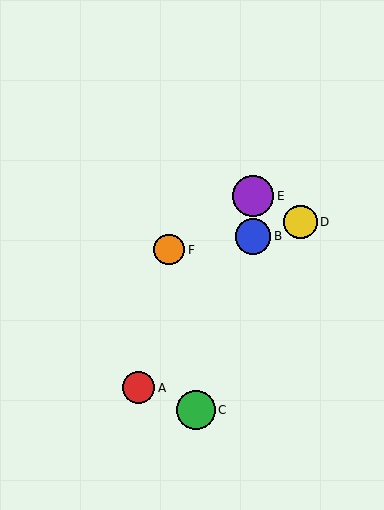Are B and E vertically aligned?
Yes, both are at x≈253.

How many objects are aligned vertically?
2 objects (B, E) are aligned vertically.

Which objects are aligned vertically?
Objects B, E are aligned vertically.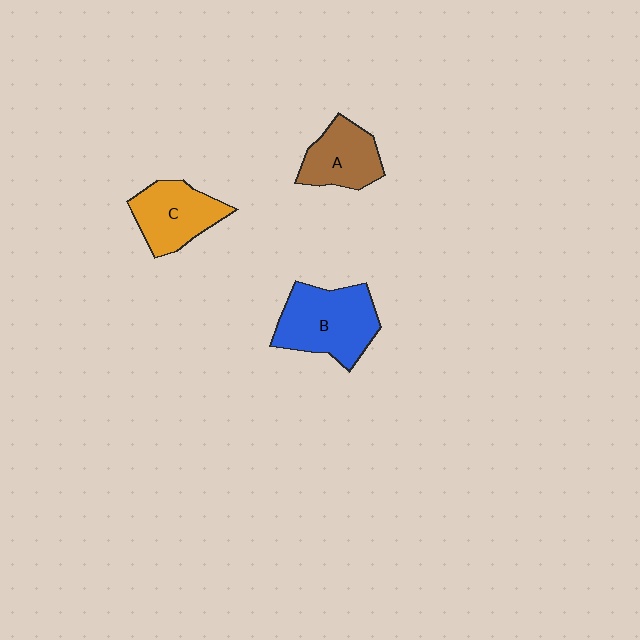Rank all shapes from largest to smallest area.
From largest to smallest: B (blue), C (orange), A (brown).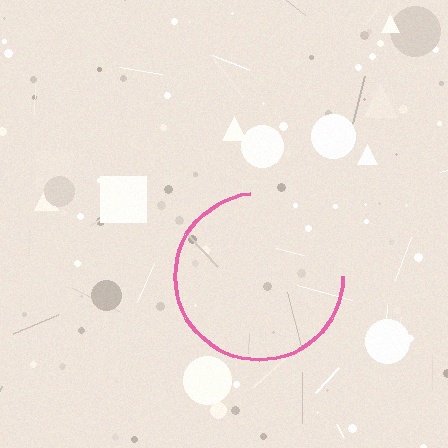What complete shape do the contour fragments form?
The contour fragments form a circle.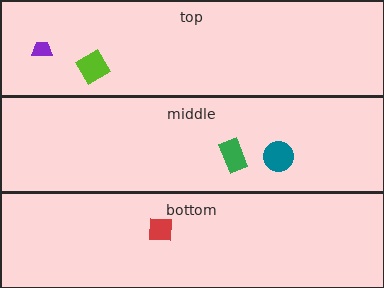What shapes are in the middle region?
The green rectangle, the teal circle.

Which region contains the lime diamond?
The top region.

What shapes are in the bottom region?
The red square.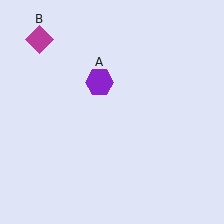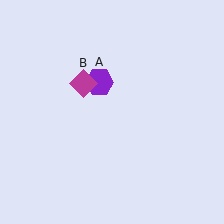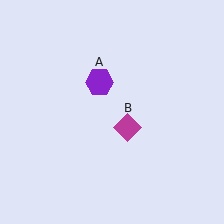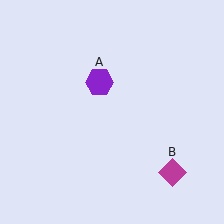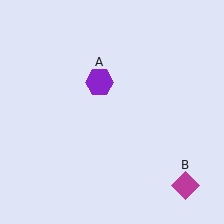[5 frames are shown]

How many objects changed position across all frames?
1 object changed position: magenta diamond (object B).